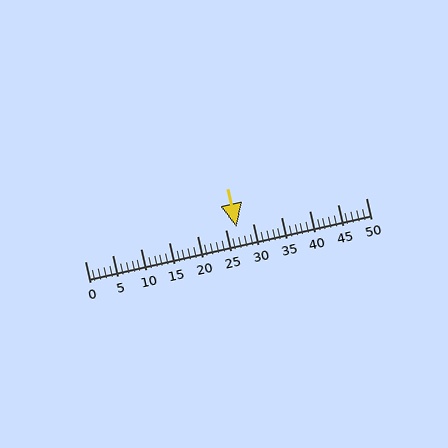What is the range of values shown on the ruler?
The ruler shows values from 0 to 50.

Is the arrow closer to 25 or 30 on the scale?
The arrow is closer to 25.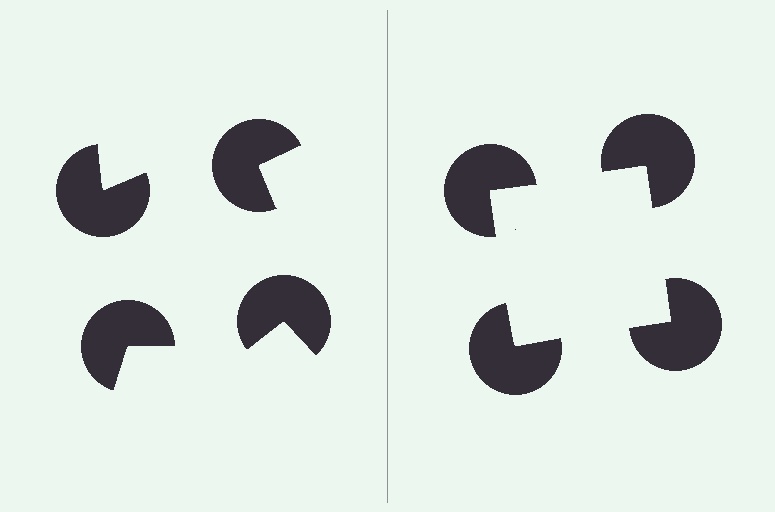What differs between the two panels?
The pac-man discs are positioned identically on both sides; only the wedge orientations differ. On the right they align to a square; on the left they are misaligned.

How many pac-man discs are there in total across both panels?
8 — 4 on each side.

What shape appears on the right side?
An illusory square.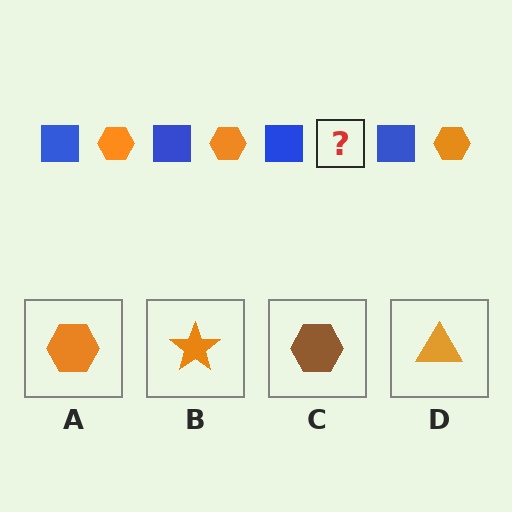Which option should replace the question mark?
Option A.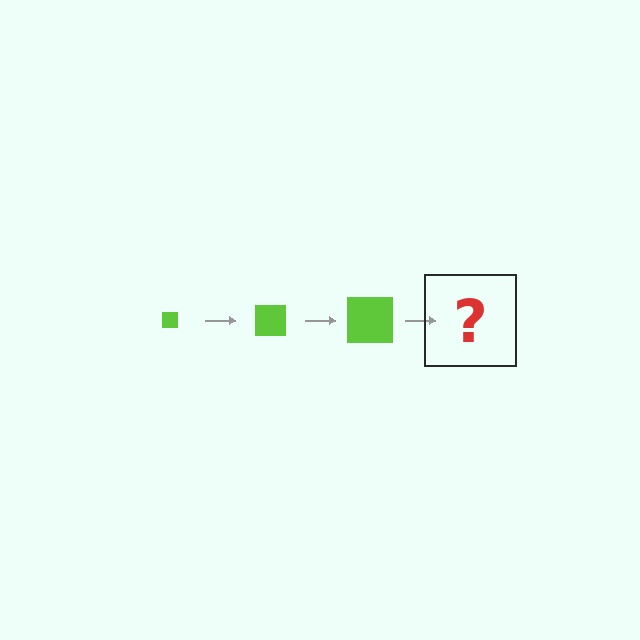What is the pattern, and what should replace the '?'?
The pattern is that the square gets progressively larger each step. The '?' should be a lime square, larger than the previous one.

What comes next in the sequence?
The next element should be a lime square, larger than the previous one.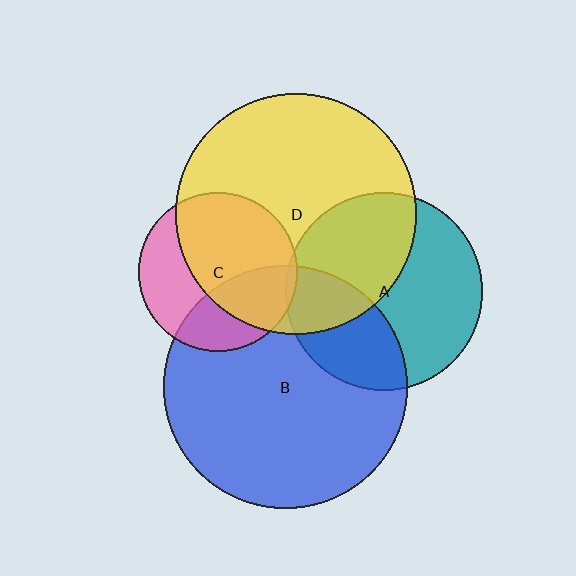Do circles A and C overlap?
Yes.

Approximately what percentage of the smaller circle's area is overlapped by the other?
Approximately 5%.